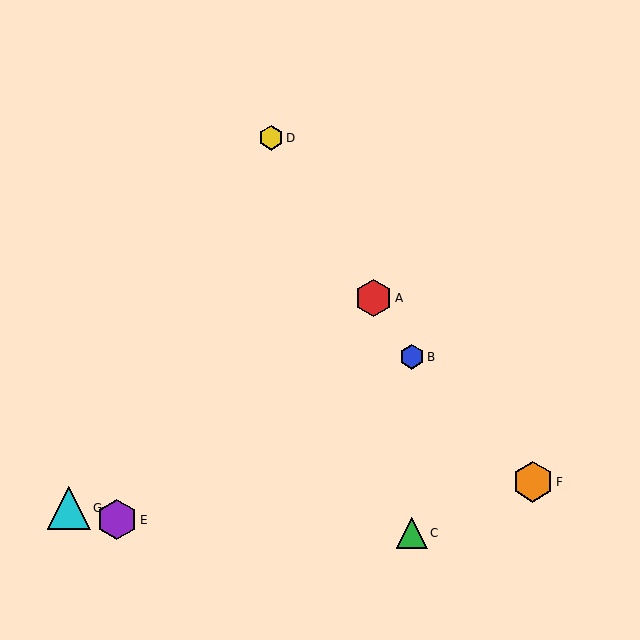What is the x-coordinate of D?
Object D is at x≈271.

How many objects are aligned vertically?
2 objects (B, C) are aligned vertically.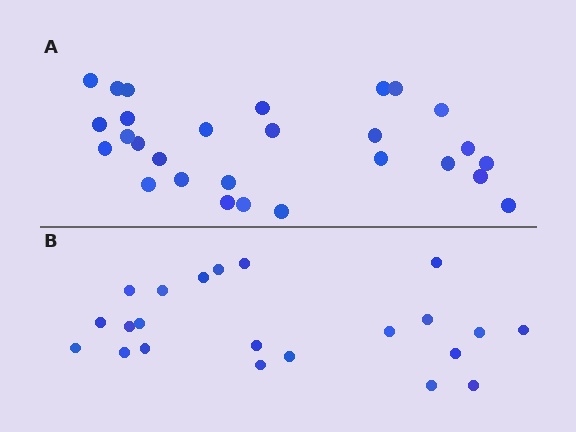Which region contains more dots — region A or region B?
Region A (the top region) has more dots.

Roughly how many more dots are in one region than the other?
Region A has about 6 more dots than region B.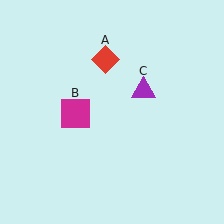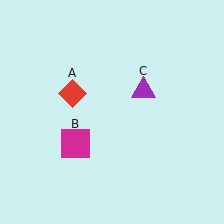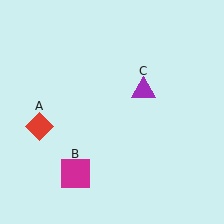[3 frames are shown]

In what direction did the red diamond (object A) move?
The red diamond (object A) moved down and to the left.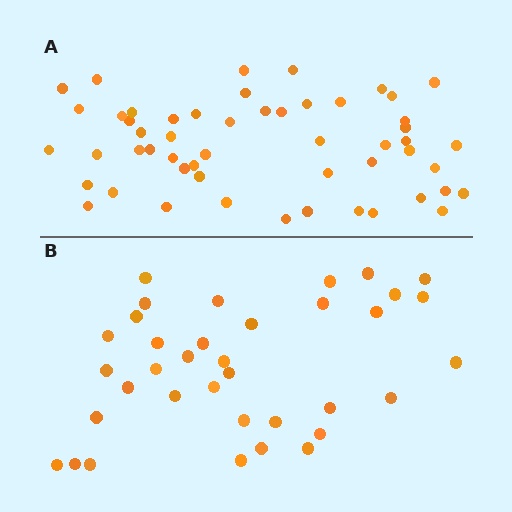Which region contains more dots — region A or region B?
Region A (the top region) has more dots.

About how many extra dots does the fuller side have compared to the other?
Region A has approximately 15 more dots than region B.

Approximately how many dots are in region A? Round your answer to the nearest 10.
About 50 dots. (The exact count is 53, which rounds to 50.)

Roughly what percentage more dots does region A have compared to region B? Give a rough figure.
About 45% more.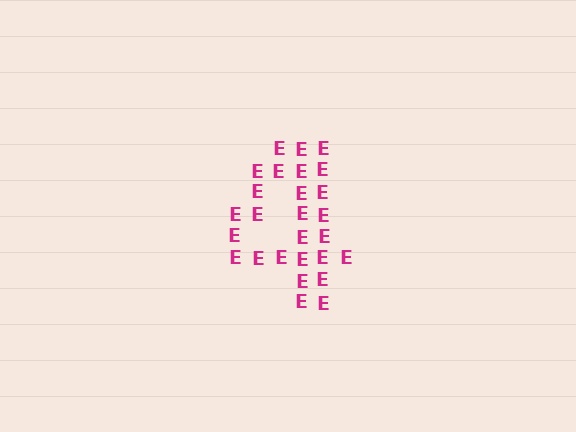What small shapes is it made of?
It is made of small letter E's.